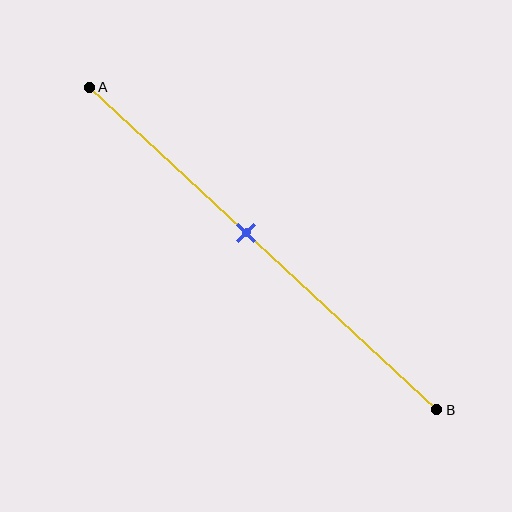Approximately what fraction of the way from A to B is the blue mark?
The blue mark is approximately 45% of the way from A to B.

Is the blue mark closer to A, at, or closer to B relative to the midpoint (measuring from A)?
The blue mark is closer to point A than the midpoint of segment AB.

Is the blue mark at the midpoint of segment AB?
No, the mark is at about 45% from A, not at the 50% midpoint.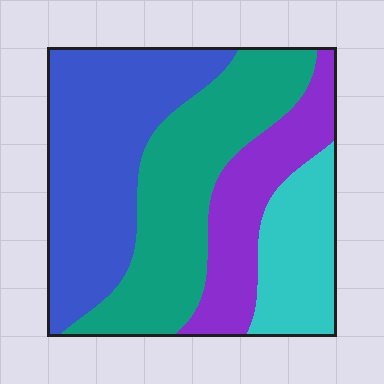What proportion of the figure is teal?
Teal takes up about one third (1/3) of the figure.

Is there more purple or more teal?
Teal.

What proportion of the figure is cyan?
Cyan takes up about one sixth (1/6) of the figure.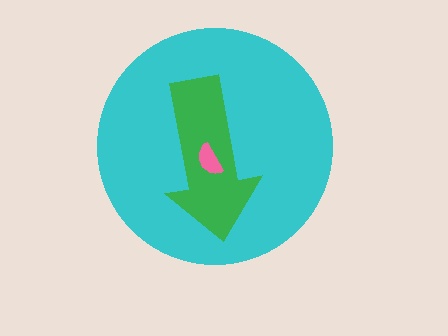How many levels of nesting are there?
3.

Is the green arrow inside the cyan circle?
Yes.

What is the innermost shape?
The pink semicircle.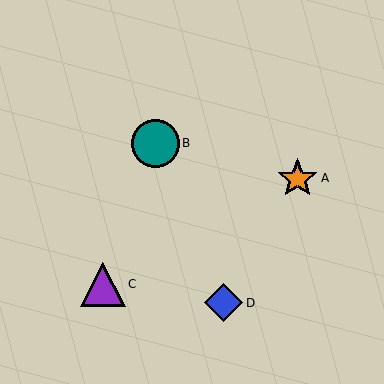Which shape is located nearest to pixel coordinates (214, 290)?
The blue diamond (labeled D) at (223, 303) is nearest to that location.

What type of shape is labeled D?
Shape D is a blue diamond.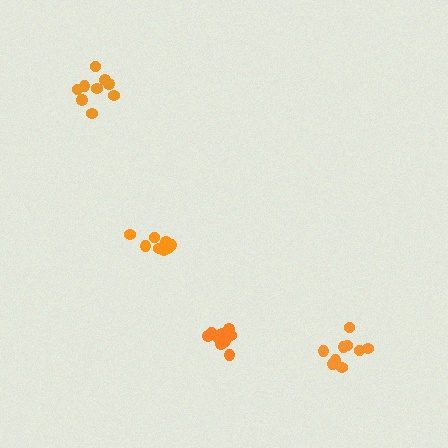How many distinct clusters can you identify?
There are 4 distinct clusters.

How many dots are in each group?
Group 1: 9 dots, Group 2: 10 dots, Group 3: 9 dots, Group 4: 9 dots (37 total).